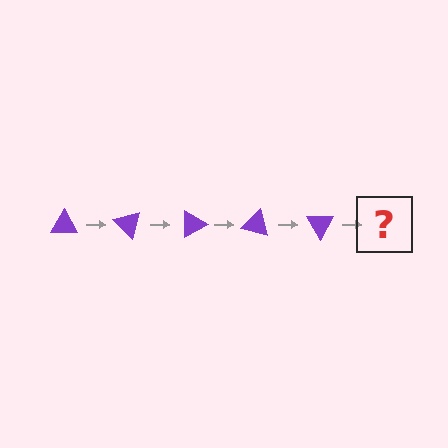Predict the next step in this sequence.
The next step is a purple triangle rotated 225 degrees.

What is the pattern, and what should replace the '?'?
The pattern is that the triangle rotates 45 degrees each step. The '?' should be a purple triangle rotated 225 degrees.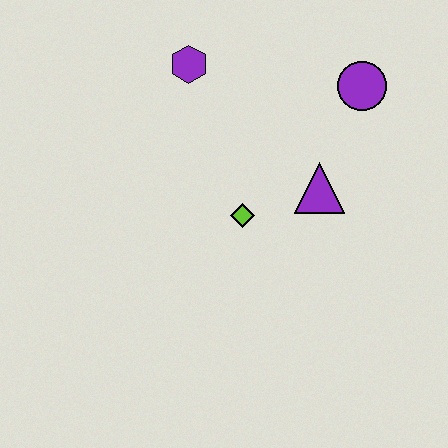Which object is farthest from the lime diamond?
The purple circle is farthest from the lime diamond.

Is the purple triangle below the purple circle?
Yes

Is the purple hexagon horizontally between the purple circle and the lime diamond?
No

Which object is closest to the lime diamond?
The purple triangle is closest to the lime diamond.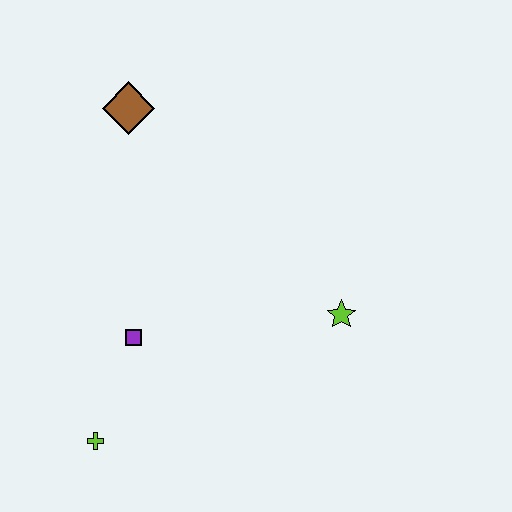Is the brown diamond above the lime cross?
Yes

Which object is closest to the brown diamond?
The purple square is closest to the brown diamond.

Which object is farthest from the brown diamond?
The lime cross is farthest from the brown diamond.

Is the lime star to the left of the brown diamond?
No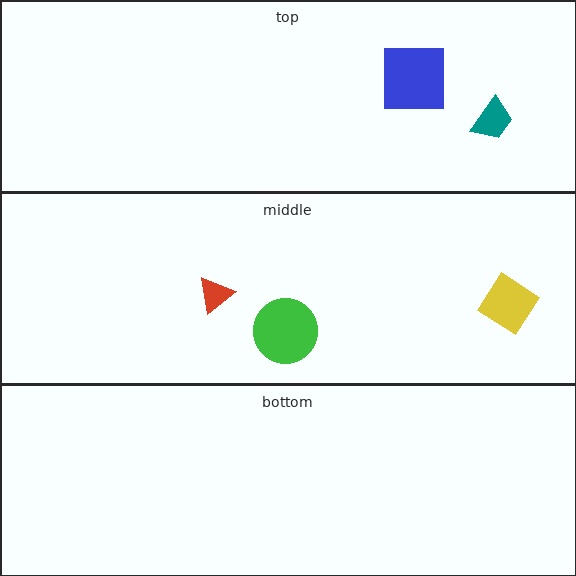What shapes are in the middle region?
The red triangle, the green circle, the yellow diamond.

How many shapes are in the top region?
2.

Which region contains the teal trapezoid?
The top region.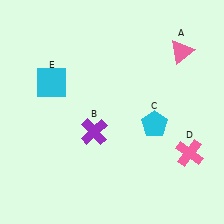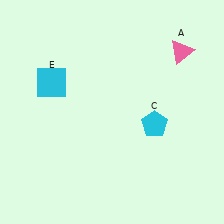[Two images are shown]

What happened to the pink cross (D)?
The pink cross (D) was removed in Image 2. It was in the bottom-right area of Image 1.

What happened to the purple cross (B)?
The purple cross (B) was removed in Image 2. It was in the bottom-left area of Image 1.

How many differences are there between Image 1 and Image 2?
There are 2 differences between the two images.